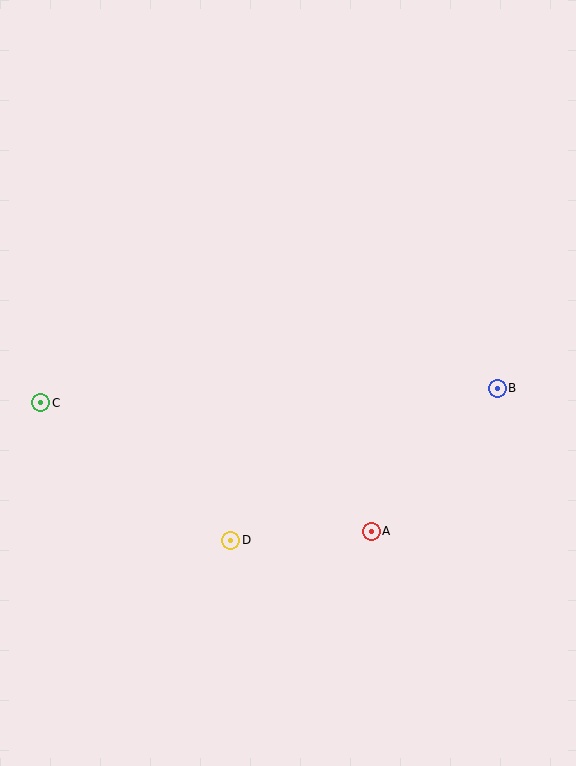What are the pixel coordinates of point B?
Point B is at (497, 388).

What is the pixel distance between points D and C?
The distance between D and C is 235 pixels.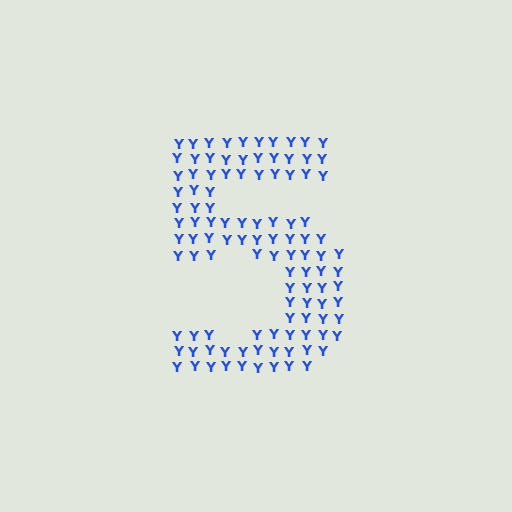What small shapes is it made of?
It is made of small letter Y's.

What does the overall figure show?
The overall figure shows the digit 5.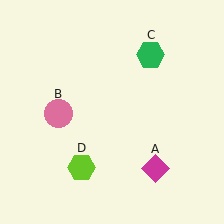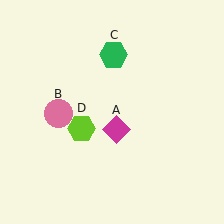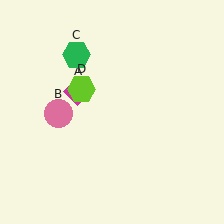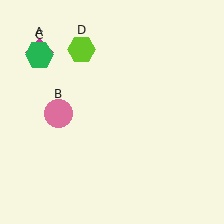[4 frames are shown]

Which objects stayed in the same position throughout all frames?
Pink circle (object B) remained stationary.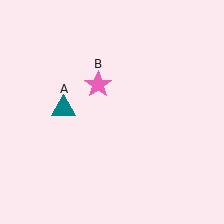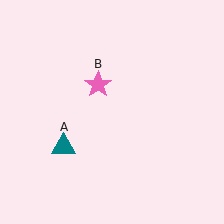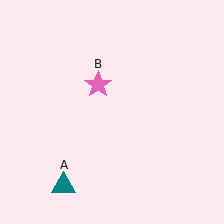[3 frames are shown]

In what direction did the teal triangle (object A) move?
The teal triangle (object A) moved down.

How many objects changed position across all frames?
1 object changed position: teal triangle (object A).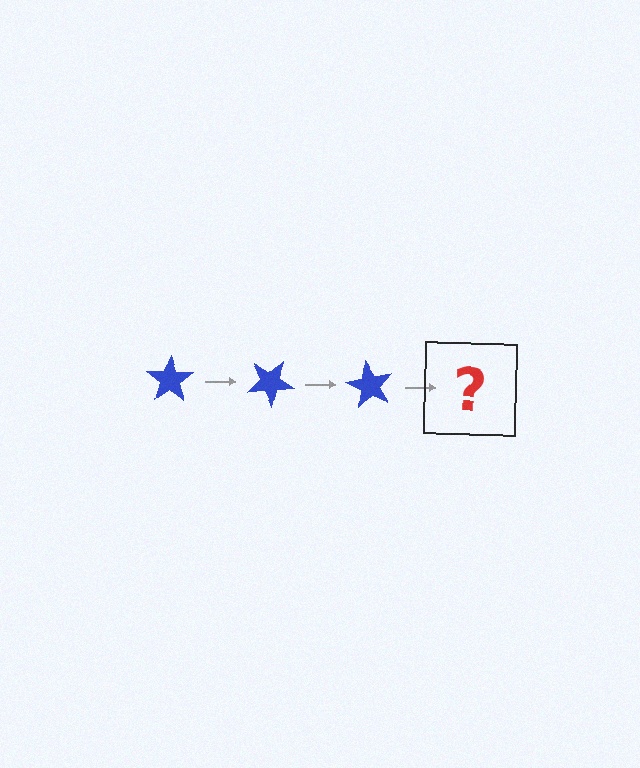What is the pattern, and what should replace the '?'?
The pattern is that the star rotates 30 degrees each step. The '?' should be a blue star rotated 90 degrees.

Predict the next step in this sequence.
The next step is a blue star rotated 90 degrees.